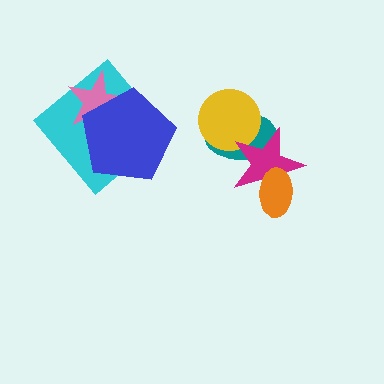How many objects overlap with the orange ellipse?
1 object overlaps with the orange ellipse.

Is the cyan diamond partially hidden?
Yes, it is partially covered by another shape.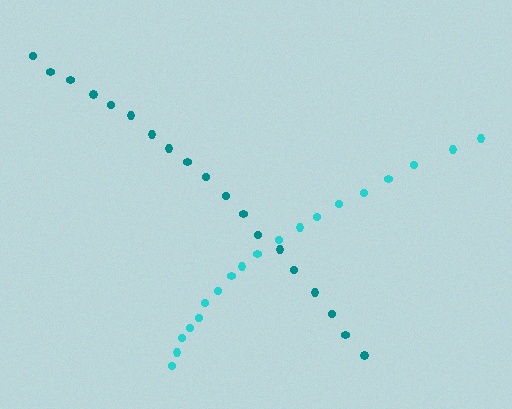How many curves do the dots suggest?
There are 2 distinct paths.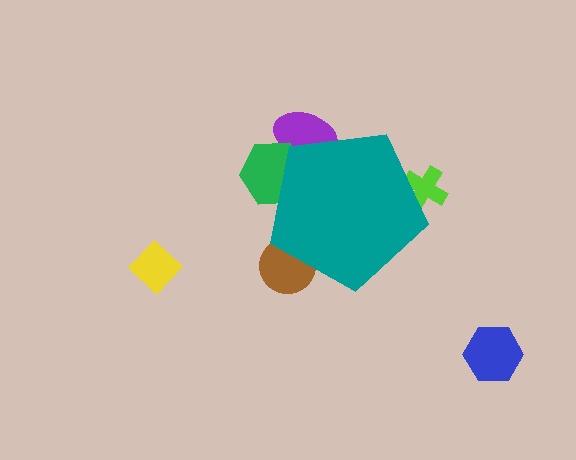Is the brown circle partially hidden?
Yes, the brown circle is partially hidden behind the teal pentagon.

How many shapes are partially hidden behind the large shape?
4 shapes are partially hidden.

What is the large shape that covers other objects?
A teal pentagon.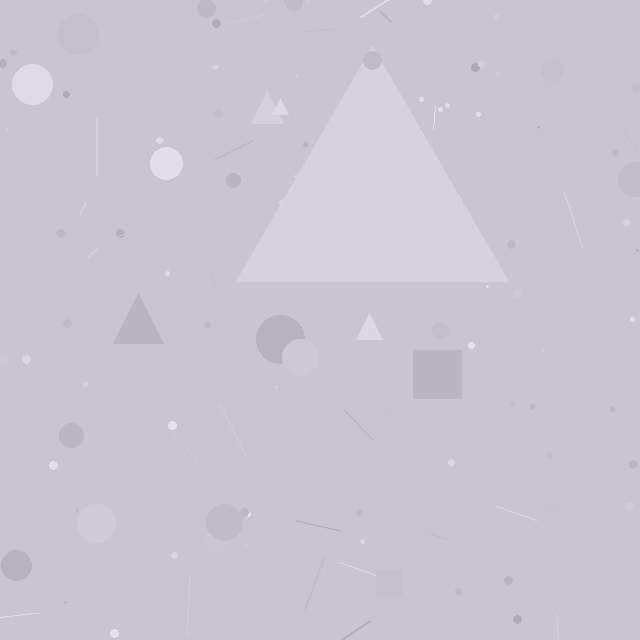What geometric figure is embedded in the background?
A triangle is embedded in the background.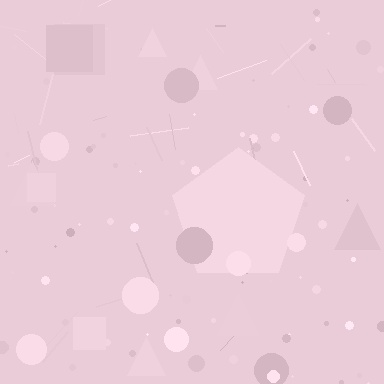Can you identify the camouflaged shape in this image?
The camouflaged shape is a pentagon.